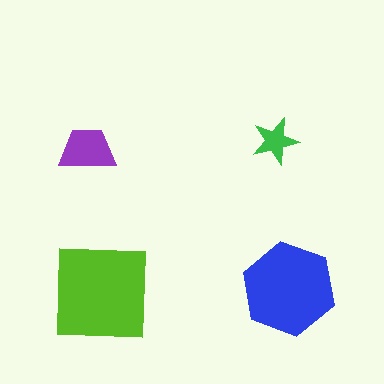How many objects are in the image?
There are 4 objects in the image.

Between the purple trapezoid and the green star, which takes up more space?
The purple trapezoid.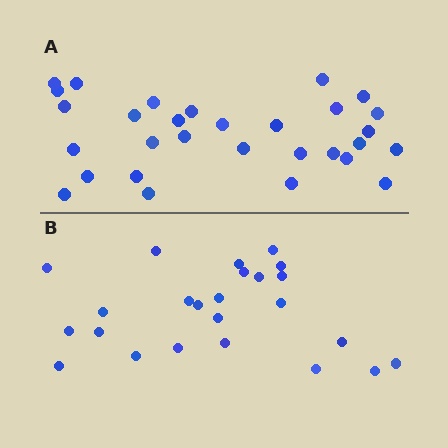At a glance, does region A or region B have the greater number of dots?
Region A (the top region) has more dots.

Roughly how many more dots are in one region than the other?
Region A has about 6 more dots than region B.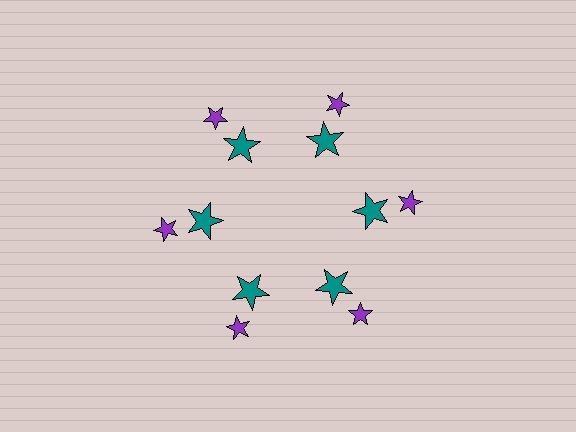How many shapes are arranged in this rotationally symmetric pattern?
There are 12 shapes, arranged in 6 groups of 2.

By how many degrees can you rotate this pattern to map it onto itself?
The pattern maps onto itself every 60 degrees of rotation.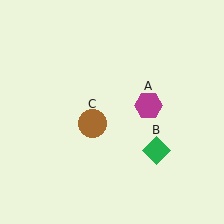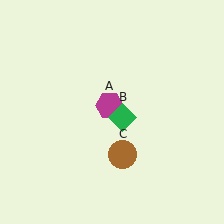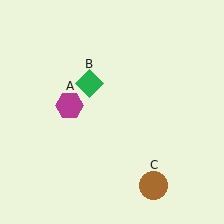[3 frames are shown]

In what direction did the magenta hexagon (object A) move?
The magenta hexagon (object A) moved left.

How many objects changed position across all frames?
3 objects changed position: magenta hexagon (object A), green diamond (object B), brown circle (object C).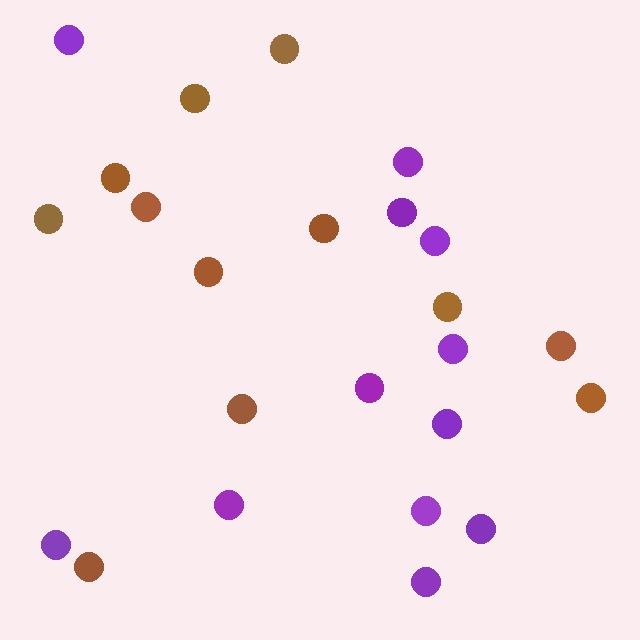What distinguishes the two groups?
There are 2 groups: one group of purple circles (12) and one group of brown circles (12).